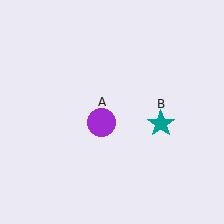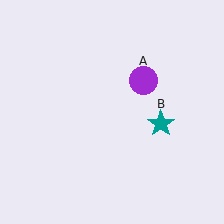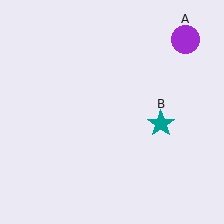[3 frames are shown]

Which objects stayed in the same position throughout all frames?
Teal star (object B) remained stationary.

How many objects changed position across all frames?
1 object changed position: purple circle (object A).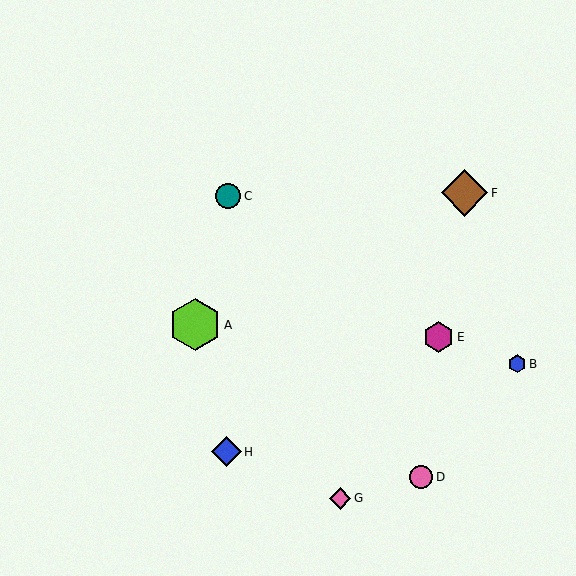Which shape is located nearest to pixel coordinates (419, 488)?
The pink circle (labeled D) at (421, 477) is nearest to that location.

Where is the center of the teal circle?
The center of the teal circle is at (228, 196).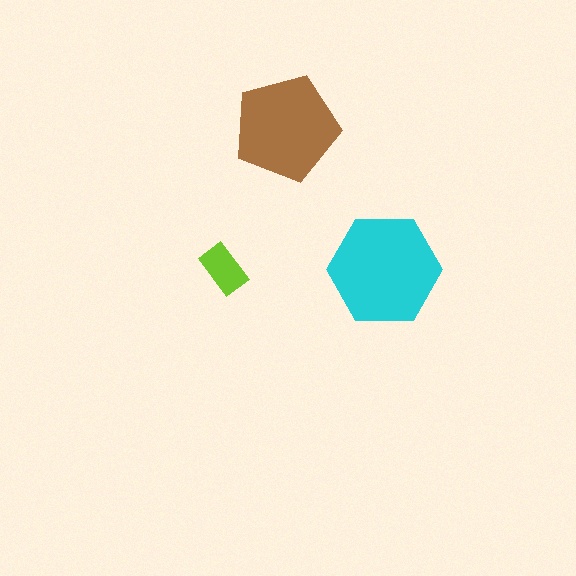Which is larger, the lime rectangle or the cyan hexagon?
The cyan hexagon.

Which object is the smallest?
The lime rectangle.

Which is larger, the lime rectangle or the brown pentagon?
The brown pentagon.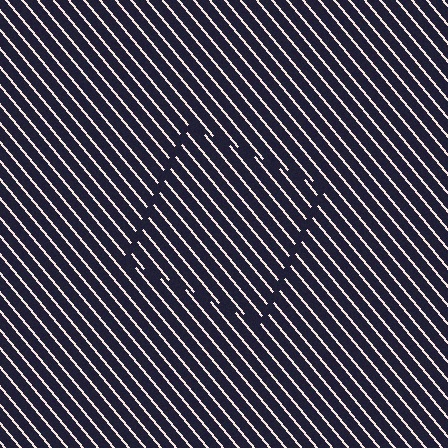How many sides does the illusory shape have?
4 sides — the line-ends trace a square.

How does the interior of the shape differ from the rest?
The interior of the shape contains the same grating, shifted by half a period — the contour is defined by the phase discontinuity where line-ends from the inner and outer gratings abut.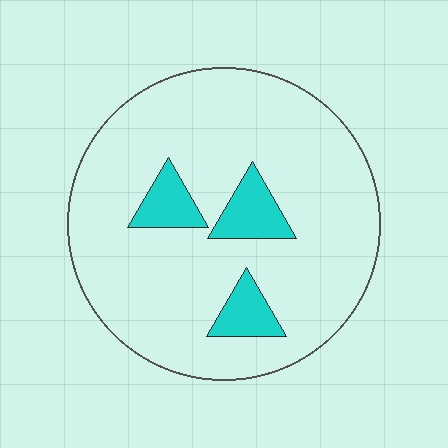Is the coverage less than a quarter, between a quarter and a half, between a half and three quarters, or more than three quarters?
Less than a quarter.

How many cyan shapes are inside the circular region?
3.